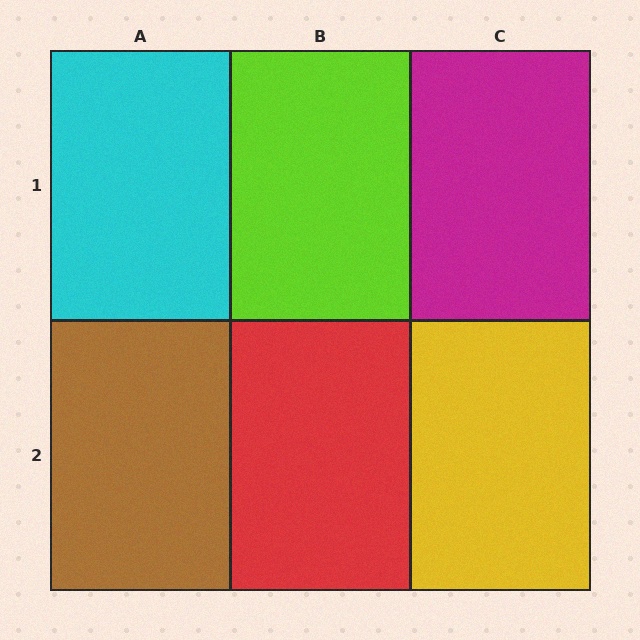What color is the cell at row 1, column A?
Cyan.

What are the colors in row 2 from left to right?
Brown, red, yellow.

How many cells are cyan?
1 cell is cyan.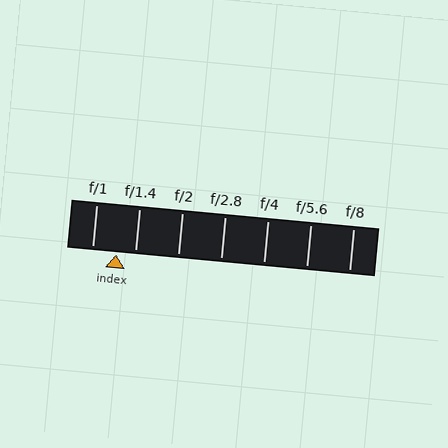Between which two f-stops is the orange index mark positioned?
The index mark is between f/1 and f/1.4.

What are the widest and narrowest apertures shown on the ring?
The widest aperture shown is f/1 and the narrowest is f/8.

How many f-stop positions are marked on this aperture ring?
There are 7 f-stop positions marked.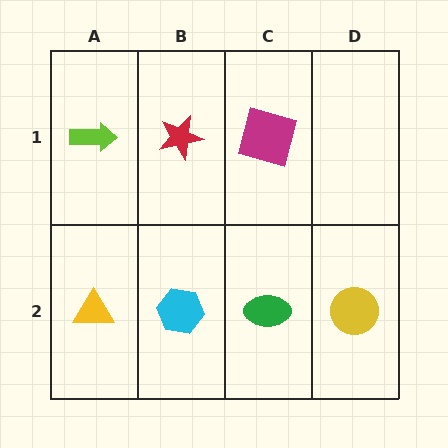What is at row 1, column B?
A red star.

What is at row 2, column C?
A green ellipse.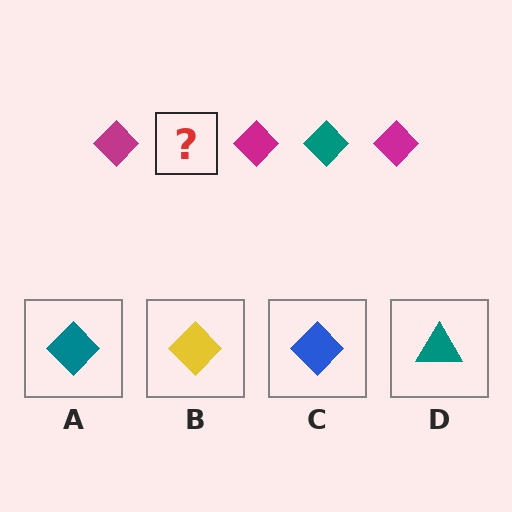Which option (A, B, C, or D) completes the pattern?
A.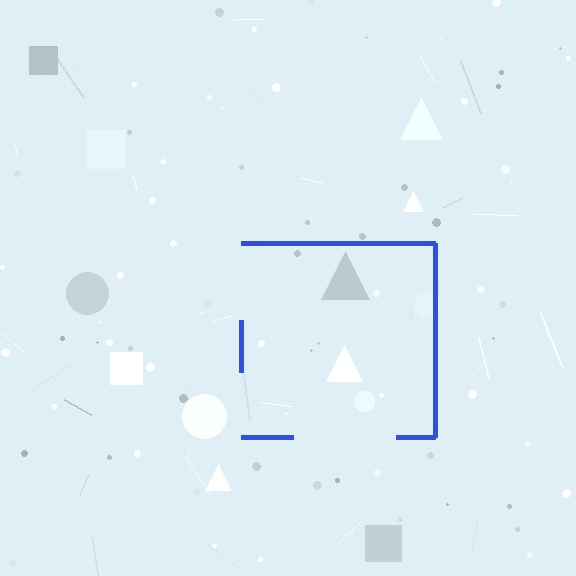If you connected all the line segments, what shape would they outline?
They would outline a square.